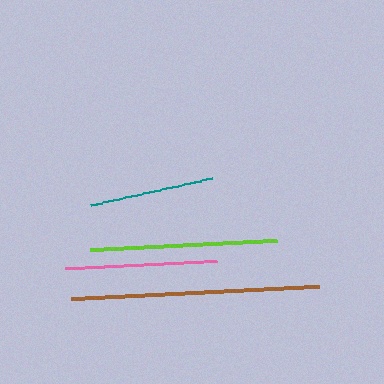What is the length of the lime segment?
The lime segment is approximately 186 pixels long.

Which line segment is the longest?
The brown line is the longest at approximately 247 pixels.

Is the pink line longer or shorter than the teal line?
The pink line is longer than the teal line.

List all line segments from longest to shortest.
From longest to shortest: brown, lime, pink, teal.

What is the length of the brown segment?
The brown segment is approximately 247 pixels long.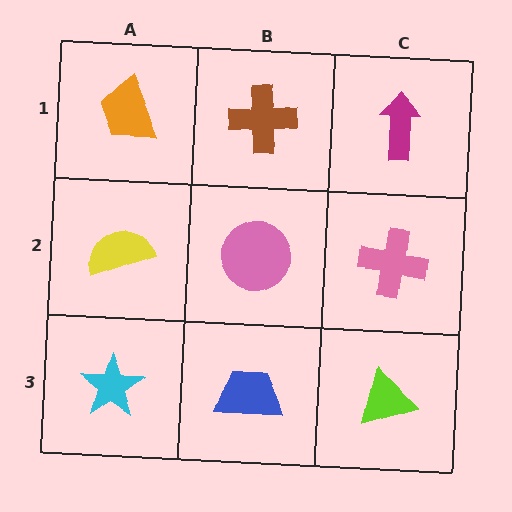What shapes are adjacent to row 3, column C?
A pink cross (row 2, column C), a blue trapezoid (row 3, column B).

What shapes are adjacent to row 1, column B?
A pink circle (row 2, column B), an orange trapezoid (row 1, column A), a magenta arrow (row 1, column C).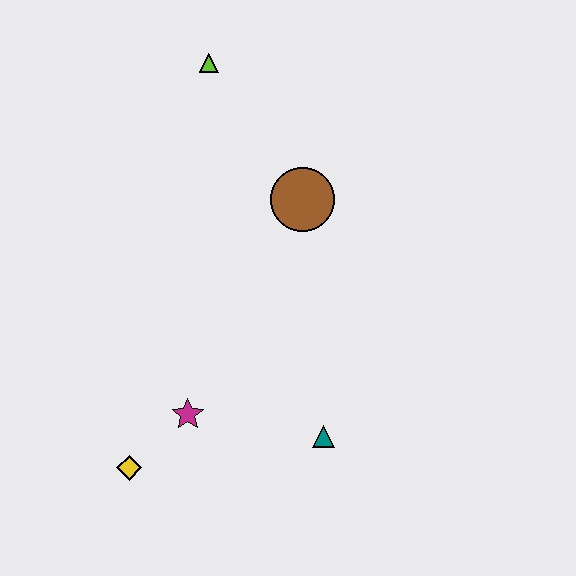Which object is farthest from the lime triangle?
The yellow diamond is farthest from the lime triangle.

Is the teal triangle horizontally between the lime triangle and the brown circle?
No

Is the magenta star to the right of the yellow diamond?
Yes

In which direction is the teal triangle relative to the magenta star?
The teal triangle is to the right of the magenta star.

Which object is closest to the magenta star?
The yellow diamond is closest to the magenta star.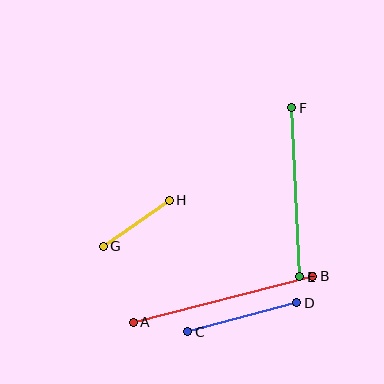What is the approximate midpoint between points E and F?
The midpoint is at approximately (296, 192) pixels.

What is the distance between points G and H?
The distance is approximately 80 pixels.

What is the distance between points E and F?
The distance is approximately 169 pixels.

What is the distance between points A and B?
The distance is approximately 185 pixels.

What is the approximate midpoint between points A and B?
The midpoint is at approximately (223, 299) pixels.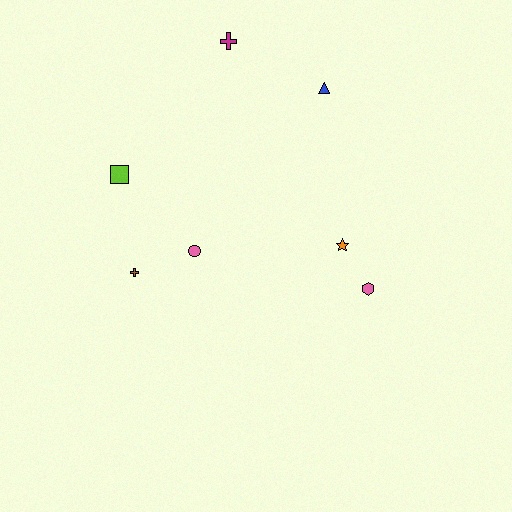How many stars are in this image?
There is 1 star.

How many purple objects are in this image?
There are no purple objects.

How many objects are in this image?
There are 7 objects.